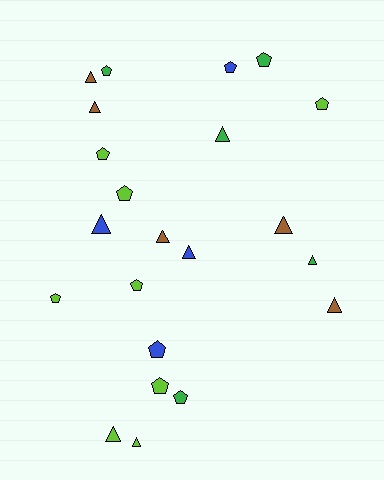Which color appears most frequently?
Lime, with 8 objects.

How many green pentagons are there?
There are 3 green pentagons.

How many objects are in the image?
There are 22 objects.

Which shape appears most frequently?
Triangle, with 11 objects.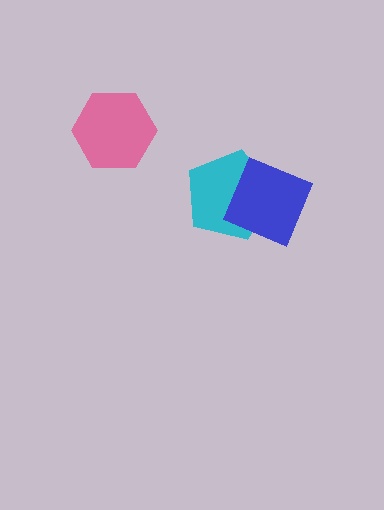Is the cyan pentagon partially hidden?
Yes, it is partially covered by another shape.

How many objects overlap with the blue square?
1 object overlaps with the blue square.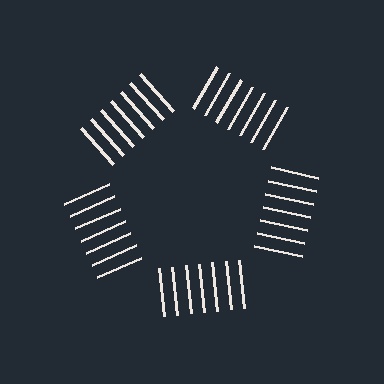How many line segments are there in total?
35 — 7 along each of the 5 edges.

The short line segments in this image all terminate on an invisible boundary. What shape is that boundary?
An illusory pentagon — the line segments terminate on its edges but no continuous stroke is drawn.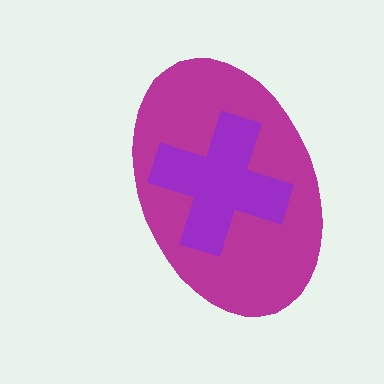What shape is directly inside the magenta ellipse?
The purple cross.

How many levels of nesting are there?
2.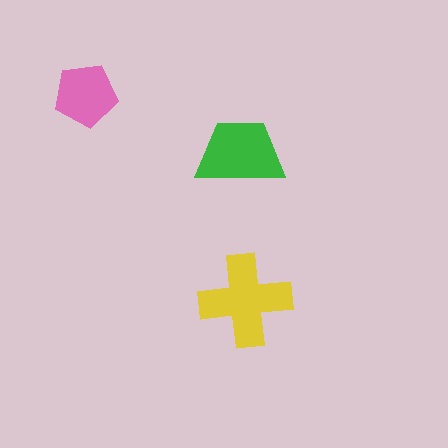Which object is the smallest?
The pink pentagon.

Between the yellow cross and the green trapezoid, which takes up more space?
The yellow cross.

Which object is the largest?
The yellow cross.